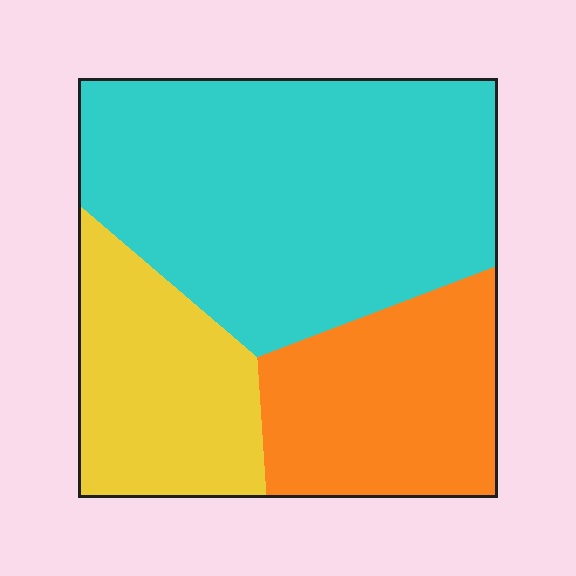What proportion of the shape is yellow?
Yellow takes up about one fifth (1/5) of the shape.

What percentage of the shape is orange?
Orange covers 25% of the shape.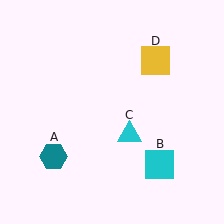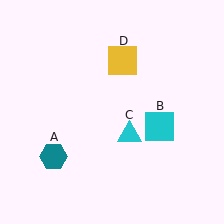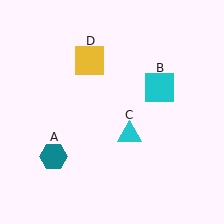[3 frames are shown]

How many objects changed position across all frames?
2 objects changed position: cyan square (object B), yellow square (object D).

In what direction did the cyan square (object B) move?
The cyan square (object B) moved up.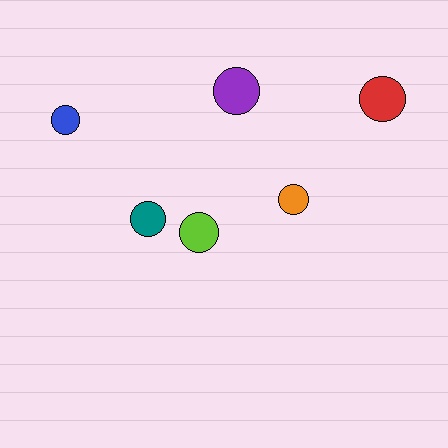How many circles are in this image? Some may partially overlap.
There are 6 circles.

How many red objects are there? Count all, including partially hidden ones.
There is 1 red object.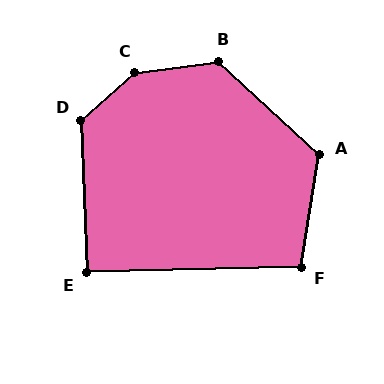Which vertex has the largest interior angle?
C, at approximately 146 degrees.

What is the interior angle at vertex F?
Approximately 101 degrees (obtuse).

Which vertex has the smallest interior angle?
E, at approximately 91 degrees.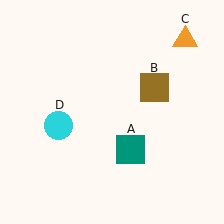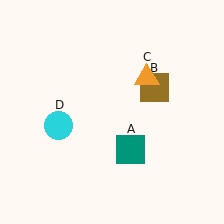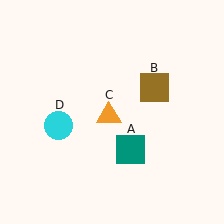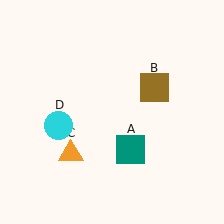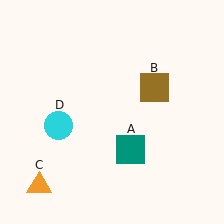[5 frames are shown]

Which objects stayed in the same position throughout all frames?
Teal square (object A) and brown square (object B) and cyan circle (object D) remained stationary.